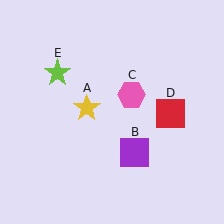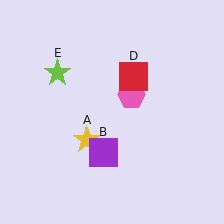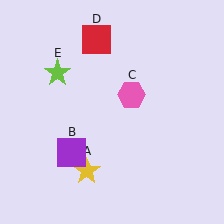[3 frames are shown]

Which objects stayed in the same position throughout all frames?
Pink hexagon (object C) and lime star (object E) remained stationary.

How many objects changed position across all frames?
3 objects changed position: yellow star (object A), purple square (object B), red square (object D).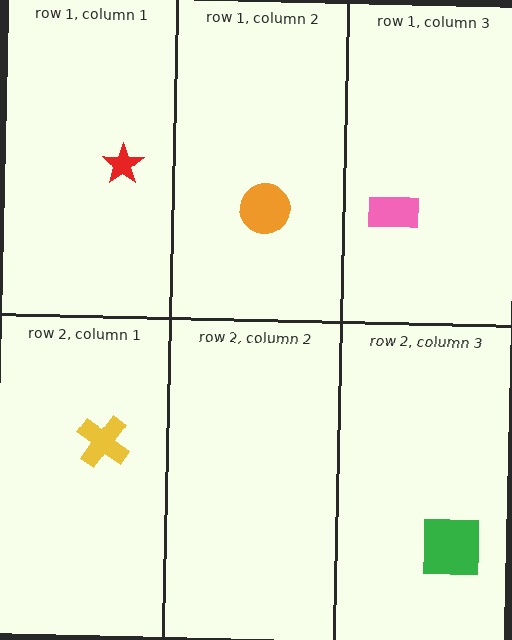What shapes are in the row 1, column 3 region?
The pink rectangle.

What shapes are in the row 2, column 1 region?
The yellow cross.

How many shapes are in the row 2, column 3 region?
1.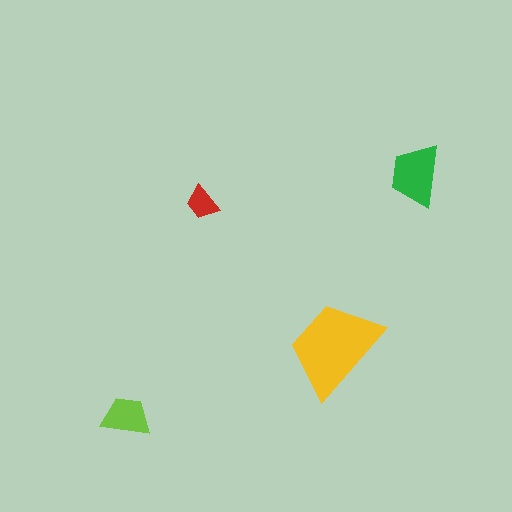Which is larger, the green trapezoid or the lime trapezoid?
The green one.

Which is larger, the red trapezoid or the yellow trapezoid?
The yellow one.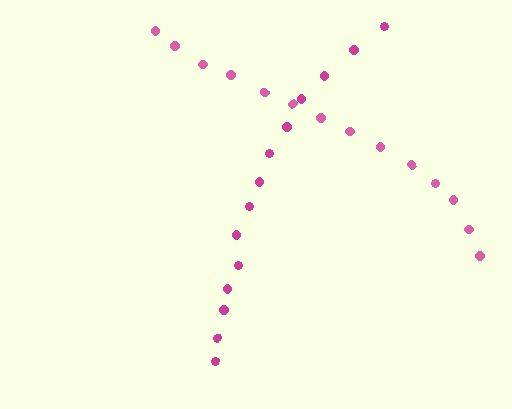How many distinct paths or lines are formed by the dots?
There are 2 distinct paths.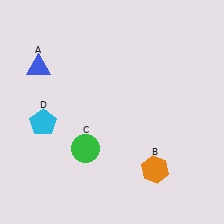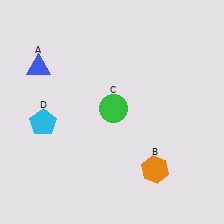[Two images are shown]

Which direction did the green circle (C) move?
The green circle (C) moved up.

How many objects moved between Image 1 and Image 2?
1 object moved between the two images.